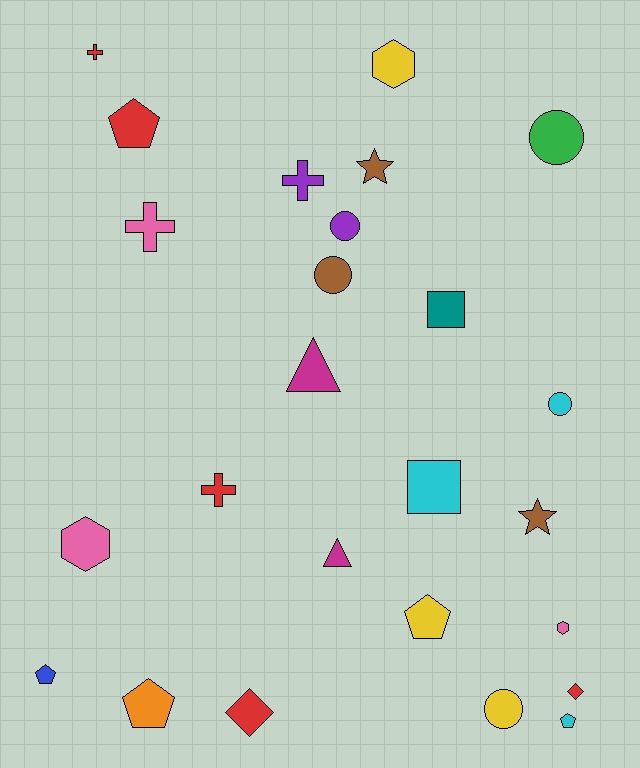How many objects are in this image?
There are 25 objects.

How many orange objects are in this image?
There is 1 orange object.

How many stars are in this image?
There are 2 stars.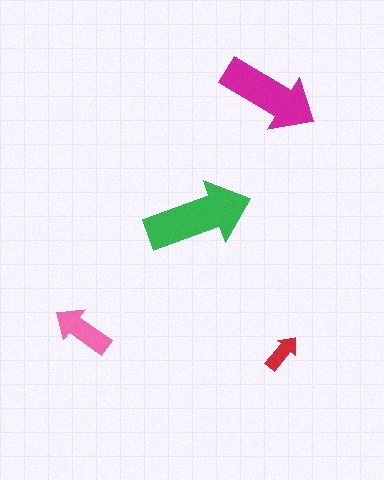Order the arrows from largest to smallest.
the green one, the magenta one, the pink one, the red one.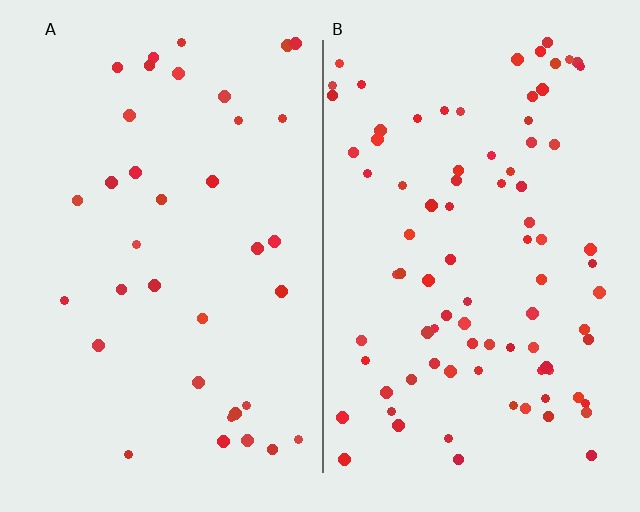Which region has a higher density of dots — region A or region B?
B (the right).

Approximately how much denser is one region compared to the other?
Approximately 2.4× — region B over region A.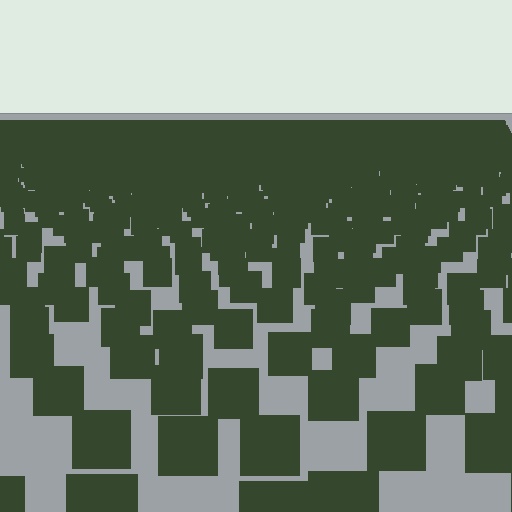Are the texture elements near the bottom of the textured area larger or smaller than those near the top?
Larger. Near the bottom, elements are closer to the viewer and appear at a bigger on-screen size.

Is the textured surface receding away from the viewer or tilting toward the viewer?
The surface is receding away from the viewer. Texture elements get smaller and denser toward the top.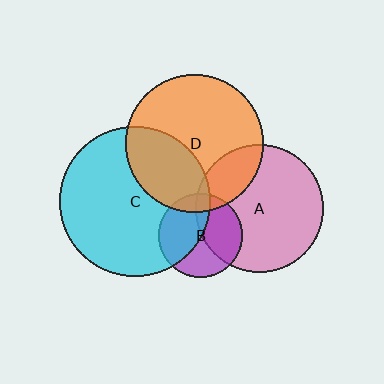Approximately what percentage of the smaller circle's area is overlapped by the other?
Approximately 45%.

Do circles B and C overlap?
Yes.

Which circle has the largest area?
Circle C (cyan).